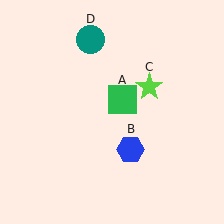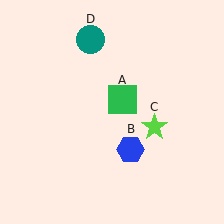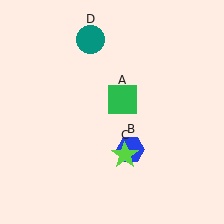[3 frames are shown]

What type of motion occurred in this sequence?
The lime star (object C) rotated clockwise around the center of the scene.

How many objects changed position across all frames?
1 object changed position: lime star (object C).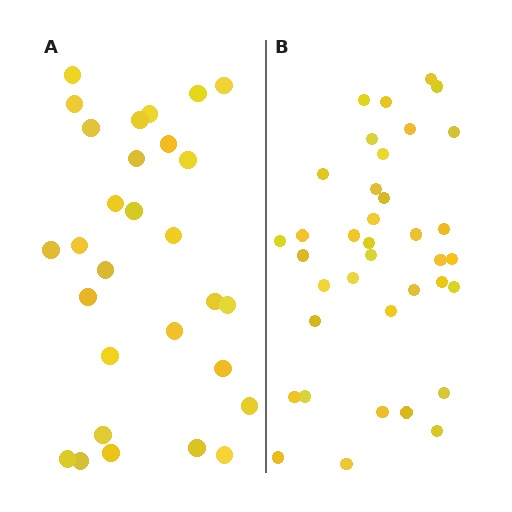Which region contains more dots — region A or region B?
Region B (the right region) has more dots.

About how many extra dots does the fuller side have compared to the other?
Region B has roughly 8 or so more dots than region A.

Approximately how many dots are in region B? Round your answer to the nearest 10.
About 40 dots. (The exact count is 37, which rounds to 40.)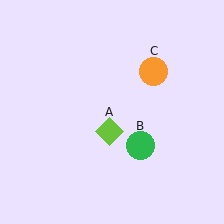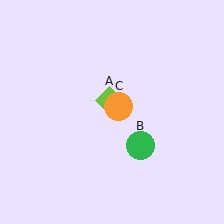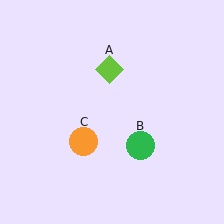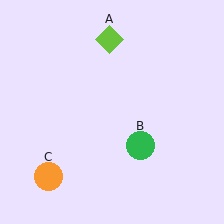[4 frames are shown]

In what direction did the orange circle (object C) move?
The orange circle (object C) moved down and to the left.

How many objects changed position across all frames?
2 objects changed position: lime diamond (object A), orange circle (object C).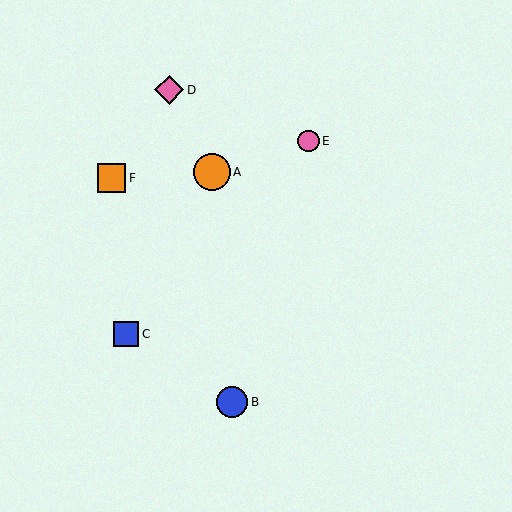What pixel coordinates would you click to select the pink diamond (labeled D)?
Click at (169, 90) to select the pink diamond D.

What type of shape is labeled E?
Shape E is a pink circle.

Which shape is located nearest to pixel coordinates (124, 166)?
The orange square (labeled F) at (111, 178) is nearest to that location.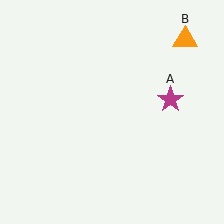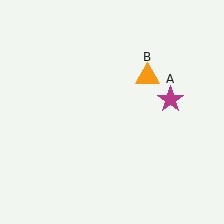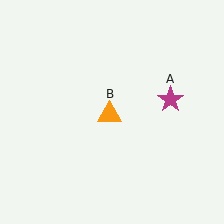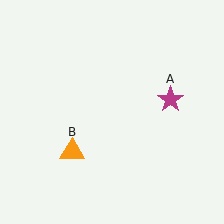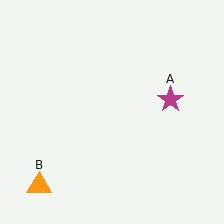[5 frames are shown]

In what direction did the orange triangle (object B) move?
The orange triangle (object B) moved down and to the left.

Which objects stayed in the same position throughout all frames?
Magenta star (object A) remained stationary.